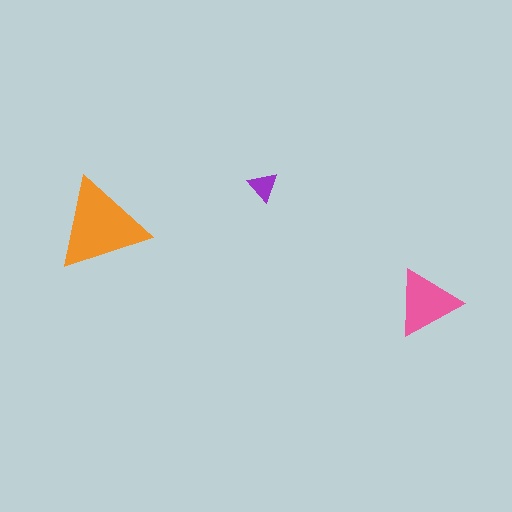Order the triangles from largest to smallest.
the orange one, the pink one, the purple one.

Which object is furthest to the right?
The pink triangle is rightmost.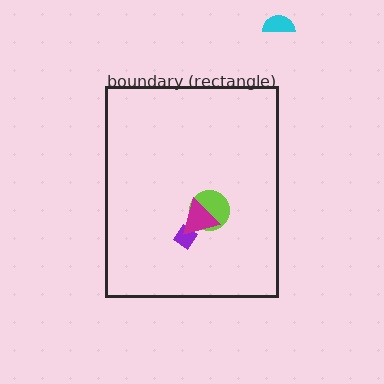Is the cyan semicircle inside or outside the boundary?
Outside.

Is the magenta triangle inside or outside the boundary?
Inside.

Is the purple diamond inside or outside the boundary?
Inside.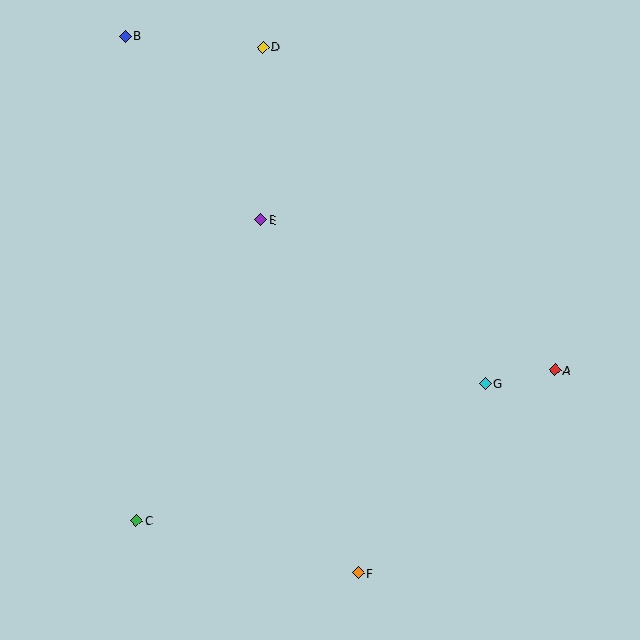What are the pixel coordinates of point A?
Point A is at (555, 370).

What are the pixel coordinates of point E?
Point E is at (261, 220).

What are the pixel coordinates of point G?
Point G is at (485, 384).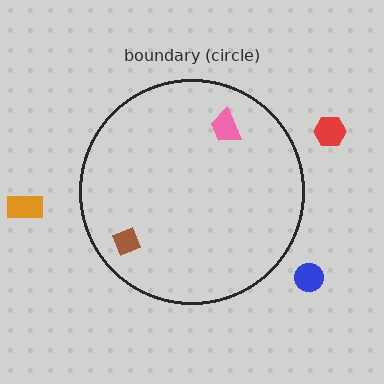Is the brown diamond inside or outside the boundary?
Inside.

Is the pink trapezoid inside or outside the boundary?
Inside.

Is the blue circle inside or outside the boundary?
Outside.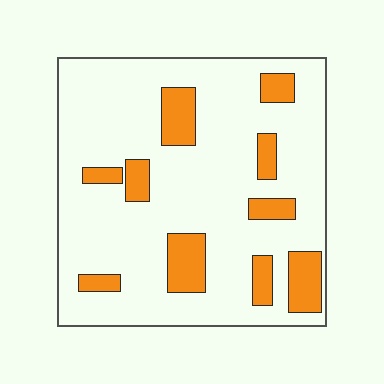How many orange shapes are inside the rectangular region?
10.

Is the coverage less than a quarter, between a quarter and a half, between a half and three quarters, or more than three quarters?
Less than a quarter.